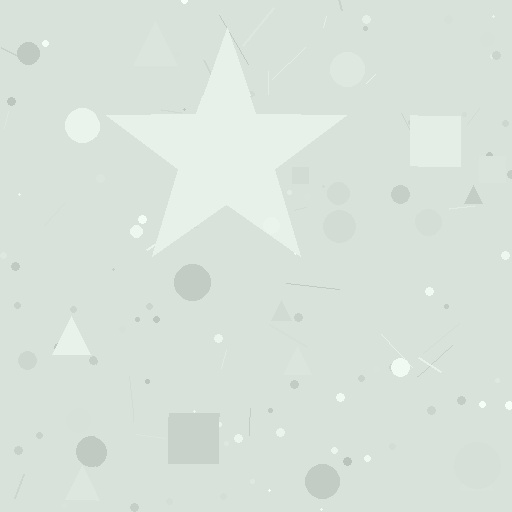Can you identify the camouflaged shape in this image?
The camouflaged shape is a star.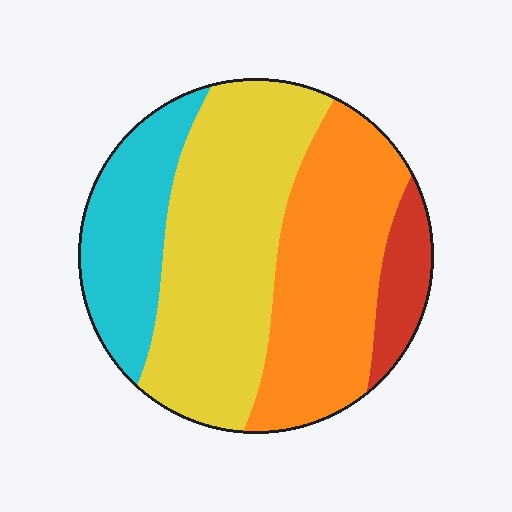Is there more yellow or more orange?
Yellow.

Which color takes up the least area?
Red, at roughly 10%.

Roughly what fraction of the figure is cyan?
Cyan takes up between a sixth and a third of the figure.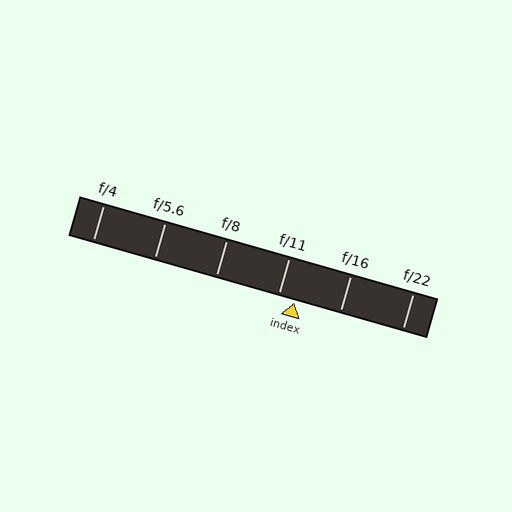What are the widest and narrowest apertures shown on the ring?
The widest aperture shown is f/4 and the narrowest is f/22.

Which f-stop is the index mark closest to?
The index mark is closest to f/11.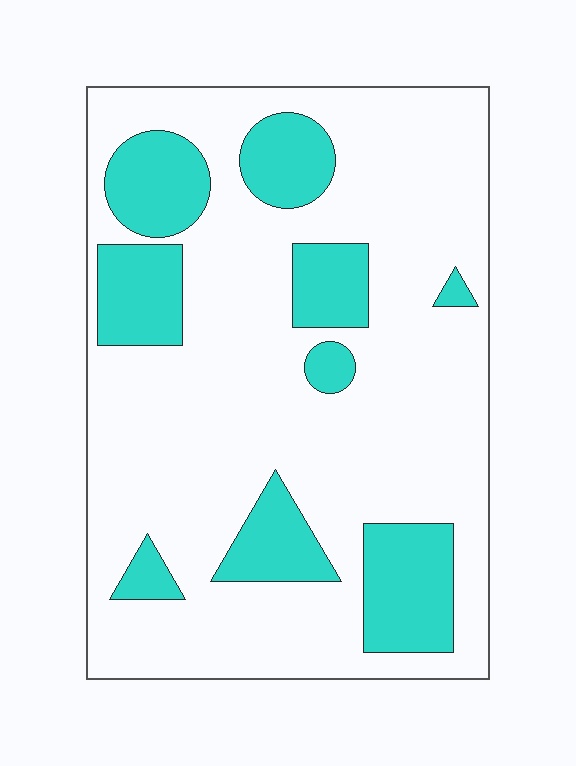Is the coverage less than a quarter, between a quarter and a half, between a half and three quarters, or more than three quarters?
Less than a quarter.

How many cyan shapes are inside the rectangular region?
9.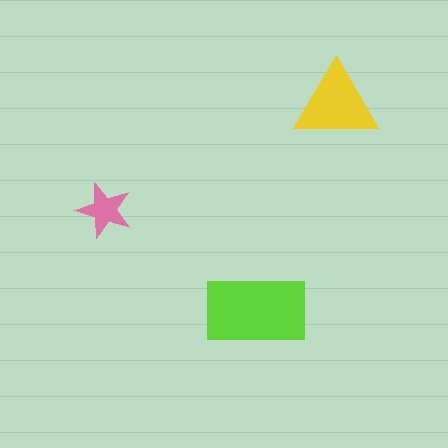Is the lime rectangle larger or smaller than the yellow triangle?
Larger.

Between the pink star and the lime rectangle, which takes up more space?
The lime rectangle.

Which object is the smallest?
The pink star.